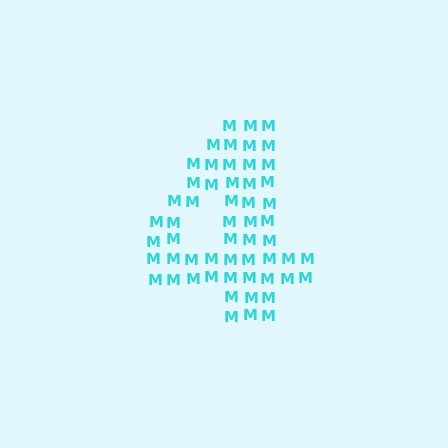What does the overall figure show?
The overall figure shows the digit 4.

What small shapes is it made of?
It is made of small letter M's.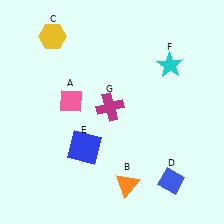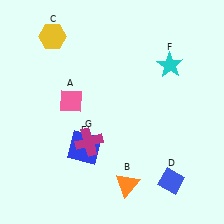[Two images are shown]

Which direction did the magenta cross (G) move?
The magenta cross (G) moved down.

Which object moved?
The magenta cross (G) moved down.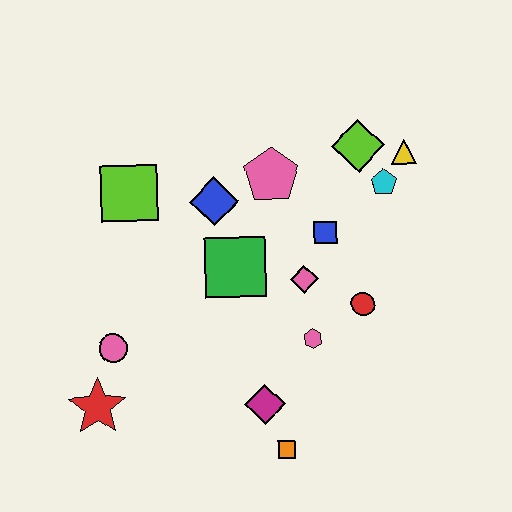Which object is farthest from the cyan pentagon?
The red star is farthest from the cyan pentagon.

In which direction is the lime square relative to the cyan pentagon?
The lime square is to the left of the cyan pentagon.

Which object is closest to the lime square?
The blue diamond is closest to the lime square.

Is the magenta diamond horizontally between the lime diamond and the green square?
Yes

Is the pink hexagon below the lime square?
Yes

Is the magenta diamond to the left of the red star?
No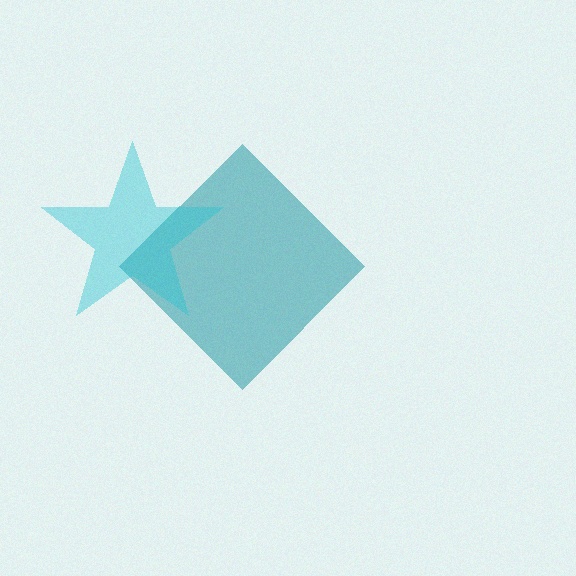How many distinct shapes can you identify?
There are 2 distinct shapes: a teal diamond, a cyan star.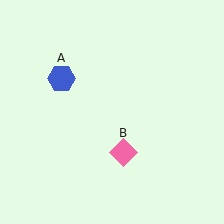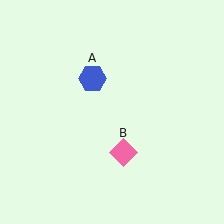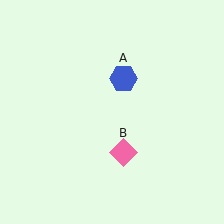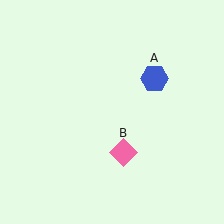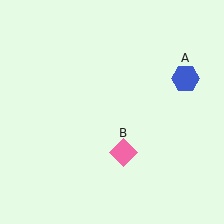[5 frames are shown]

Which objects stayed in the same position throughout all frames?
Pink diamond (object B) remained stationary.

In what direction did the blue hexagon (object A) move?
The blue hexagon (object A) moved right.